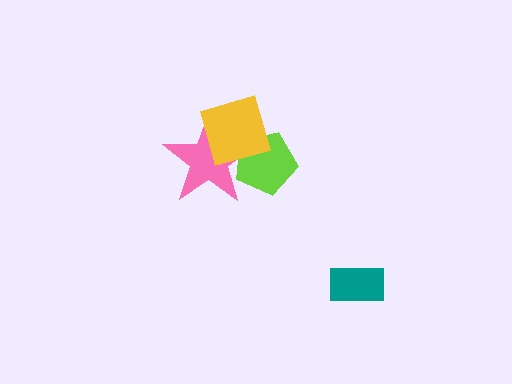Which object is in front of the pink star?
The yellow diamond is in front of the pink star.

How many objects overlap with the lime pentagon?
2 objects overlap with the lime pentagon.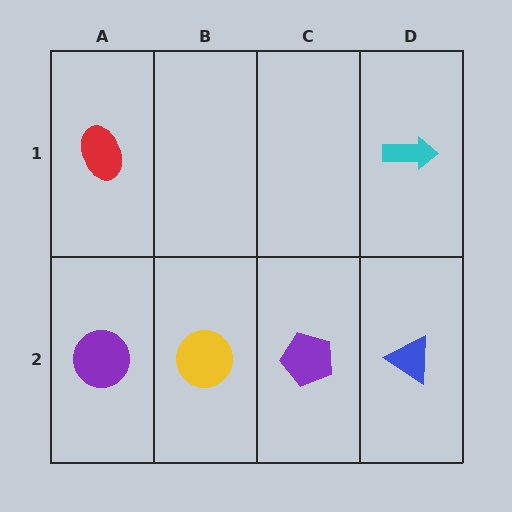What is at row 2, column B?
A yellow circle.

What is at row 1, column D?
A cyan arrow.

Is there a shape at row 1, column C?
No, that cell is empty.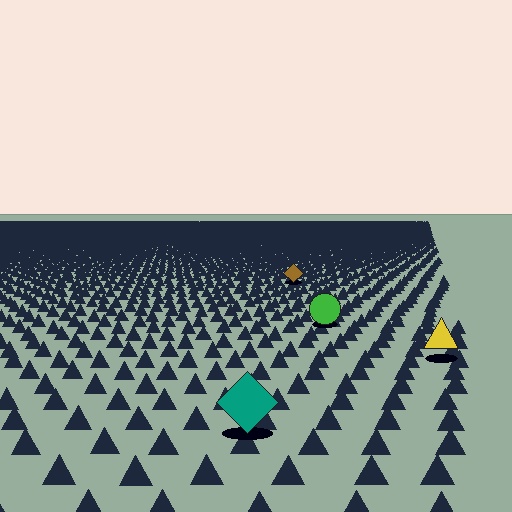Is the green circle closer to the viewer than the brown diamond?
Yes. The green circle is closer — you can tell from the texture gradient: the ground texture is coarser near it.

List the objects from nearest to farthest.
From nearest to farthest: the teal diamond, the yellow triangle, the green circle, the brown diamond.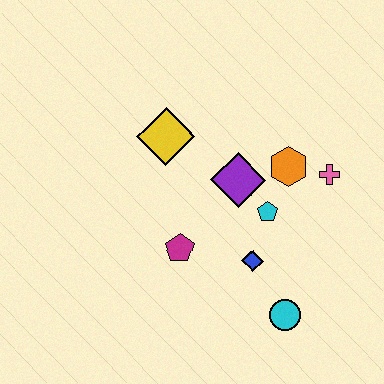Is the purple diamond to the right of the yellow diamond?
Yes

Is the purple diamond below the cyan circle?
No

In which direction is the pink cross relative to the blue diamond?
The pink cross is above the blue diamond.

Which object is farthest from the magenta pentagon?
The pink cross is farthest from the magenta pentagon.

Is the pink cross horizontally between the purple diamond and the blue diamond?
No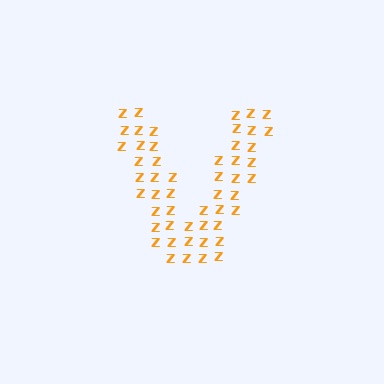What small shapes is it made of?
It is made of small letter Z's.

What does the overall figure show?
The overall figure shows the letter V.